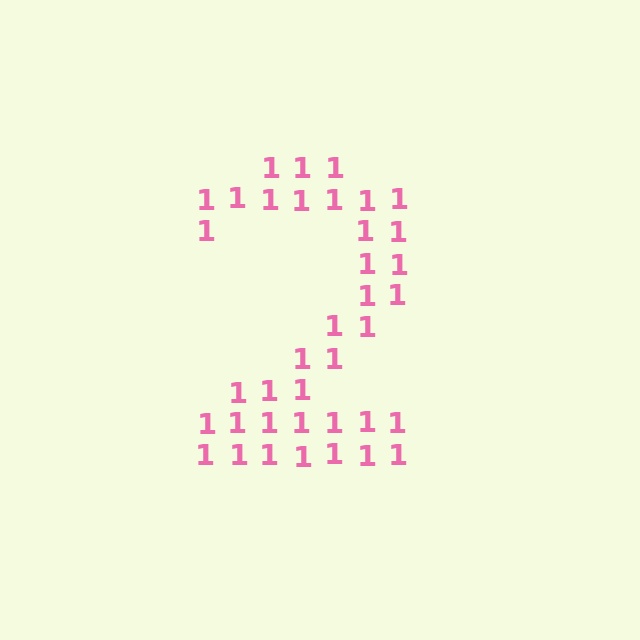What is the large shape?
The large shape is the digit 2.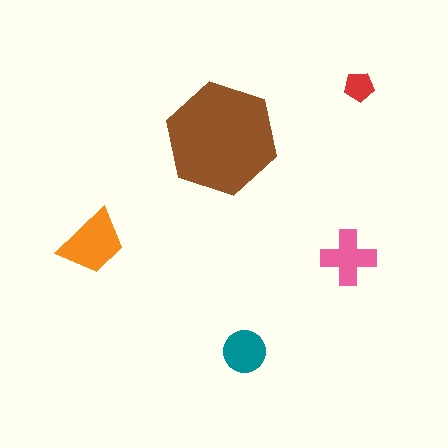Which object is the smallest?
The red pentagon.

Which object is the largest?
The brown hexagon.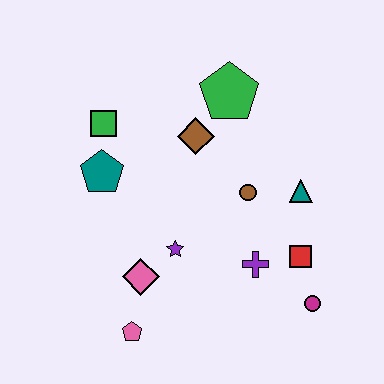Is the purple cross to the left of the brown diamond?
No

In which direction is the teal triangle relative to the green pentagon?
The teal triangle is below the green pentagon.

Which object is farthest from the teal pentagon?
The magenta circle is farthest from the teal pentagon.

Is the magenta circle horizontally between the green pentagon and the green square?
No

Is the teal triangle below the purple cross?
No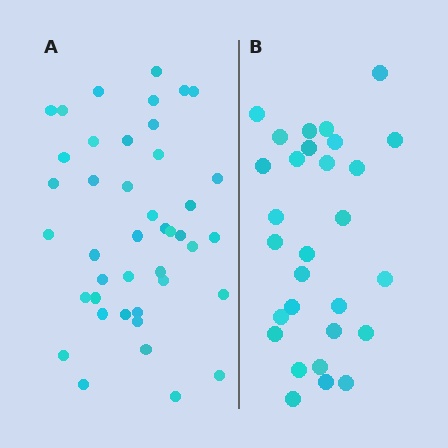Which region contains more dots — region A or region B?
Region A (the left region) has more dots.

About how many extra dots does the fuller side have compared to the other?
Region A has approximately 15 more dots than region B.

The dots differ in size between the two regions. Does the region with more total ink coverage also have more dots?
No. Region B has more total ink coverage because its dots are larger, but region A actually contains more individual dots. Total area can be misleading — the number of items is what matters here.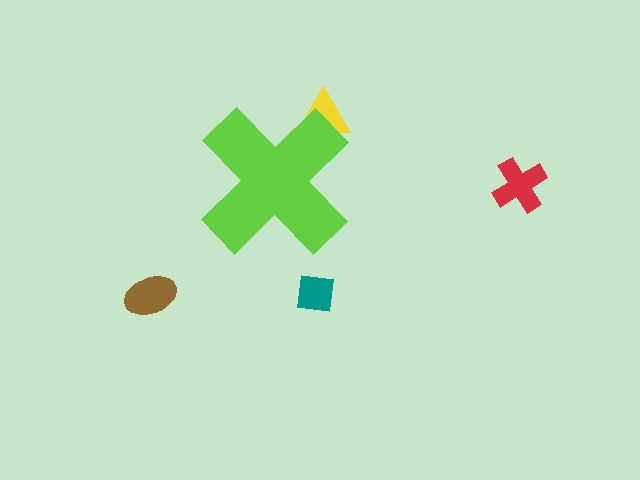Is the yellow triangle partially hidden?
Yes, the yellow triangle is partially hidden behind the lime cross.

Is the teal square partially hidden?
No, the teal square is fully visible.